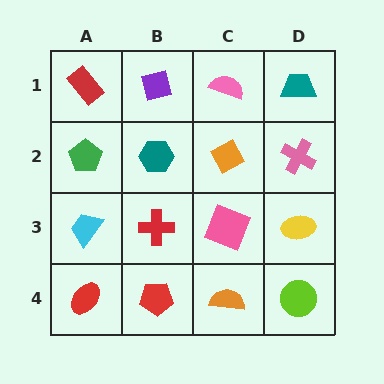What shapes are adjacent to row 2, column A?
A red rectangle (row 1, column A), a cyan trapezoid (row 3, column A), a teal hexagon (row 2, column B).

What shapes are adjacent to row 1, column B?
A teal hexagon (row 2, column B), a red rectangle (row 1, column A), a pink semicircle (row 1, column C).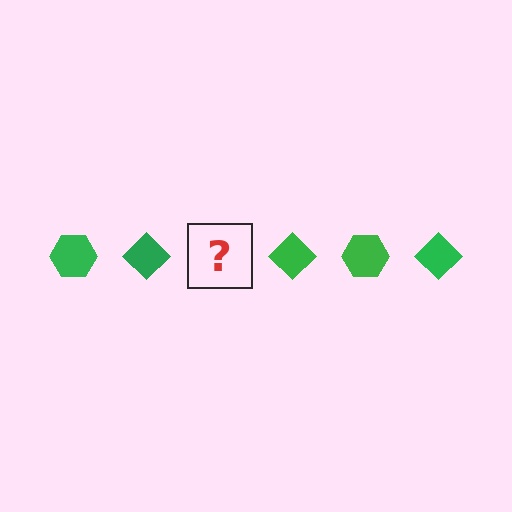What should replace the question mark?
The question mark should be replaced with a green hexagon.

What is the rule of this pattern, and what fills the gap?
The rule is that the pattern cycles through hexagon, diamond shapes in green. The gap should be filled with a green hexagon.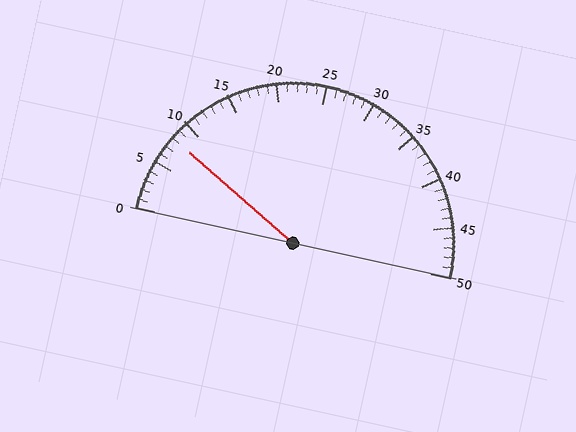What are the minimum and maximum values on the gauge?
The gauge ranges from 0 to 50.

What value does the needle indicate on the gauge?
The needle indicates approximately 8.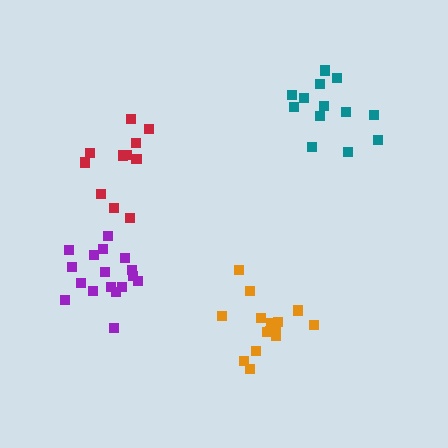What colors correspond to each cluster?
The clusters are colored: red, orange, teal, purple.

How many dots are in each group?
Group 1: 13 dots, Group 2: 15 dots, Group 3: 13 dots, Group 4: 17 dots (58 total).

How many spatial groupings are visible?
There are 4 spatial groupings.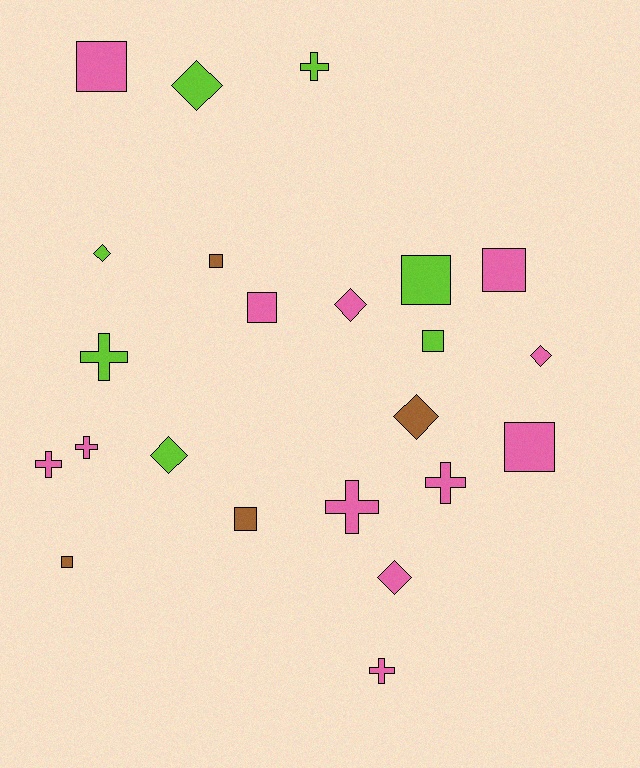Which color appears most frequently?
Pink, with 12 objects.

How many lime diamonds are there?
There are 3 lime diamonds.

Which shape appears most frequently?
Square, with 9 objects.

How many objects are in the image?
There are 23 objects.